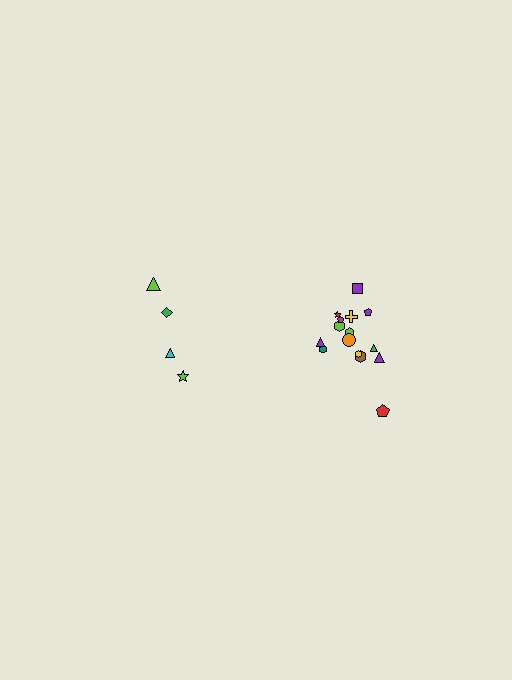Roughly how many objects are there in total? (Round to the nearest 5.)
Roughly 20 objects in total.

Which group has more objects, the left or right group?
The right group.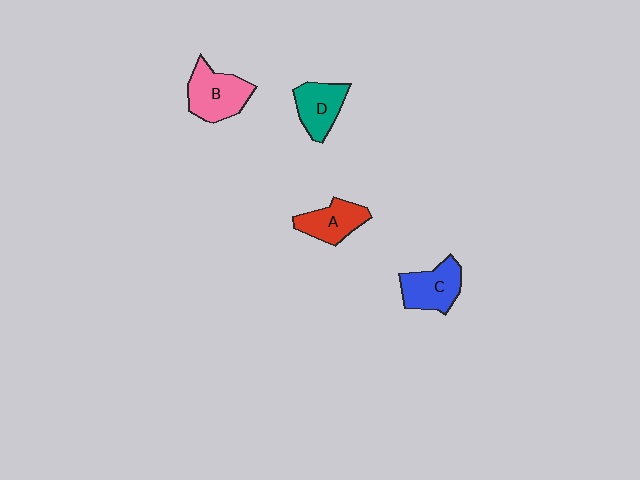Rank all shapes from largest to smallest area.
From largest to smallest: B (pink), C (blue), D (teal), A (red).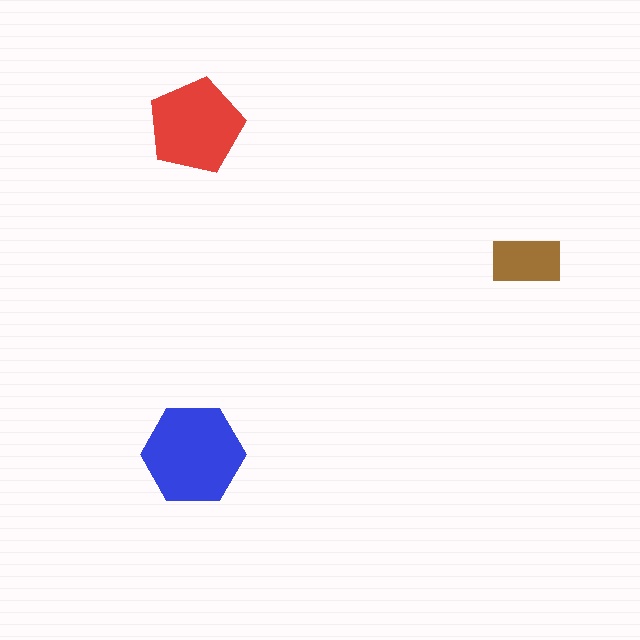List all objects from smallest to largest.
The brown rectangle, the red pentagon, the blue hexagon.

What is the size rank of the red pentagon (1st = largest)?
2nd.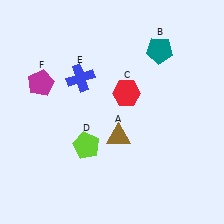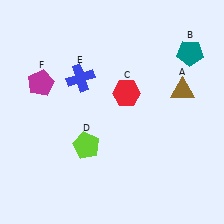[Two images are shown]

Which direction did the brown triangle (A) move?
The brown triangle (A) moved right.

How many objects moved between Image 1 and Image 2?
2 objects moved between the two images.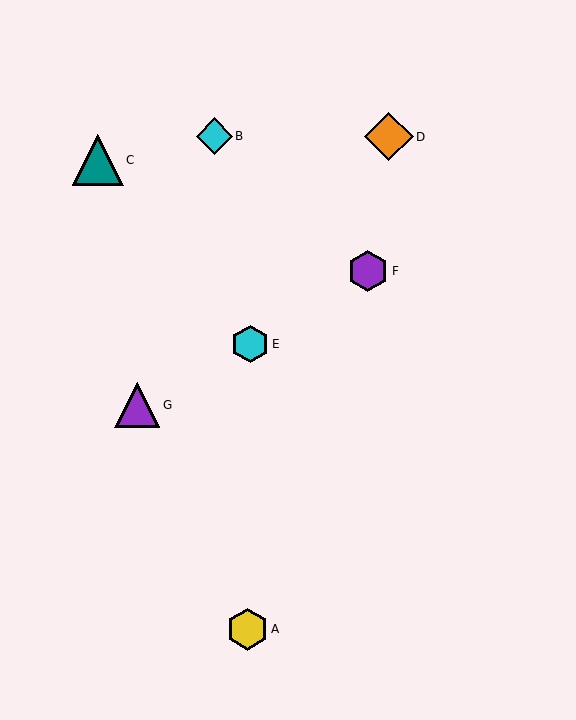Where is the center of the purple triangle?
The center of the purple triangle is at (137, 405).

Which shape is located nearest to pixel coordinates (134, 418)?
The purple triangle (labeled G) at (137, 405) is nearest to that location.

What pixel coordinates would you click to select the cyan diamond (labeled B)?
Click at (214, 136) to select the cyan diamond B.